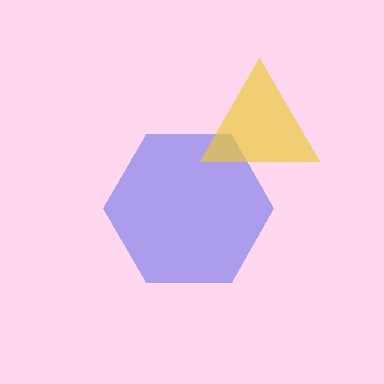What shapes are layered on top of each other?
The layered shapes are: a blue hexagon, a yellow triangle.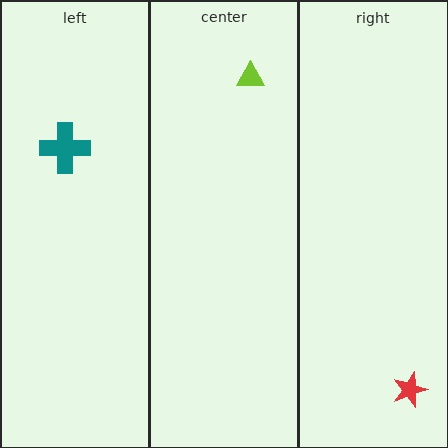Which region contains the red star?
The right region.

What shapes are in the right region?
The red star.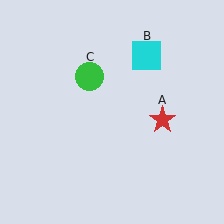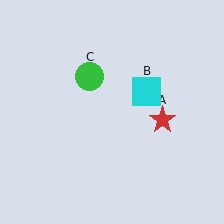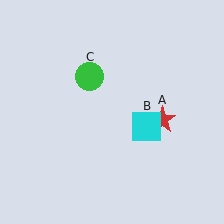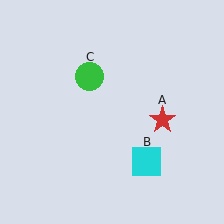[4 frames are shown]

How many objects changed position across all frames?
1 object changed position: cyan square (object B).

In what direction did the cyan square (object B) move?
The cyan square (object B) moved down.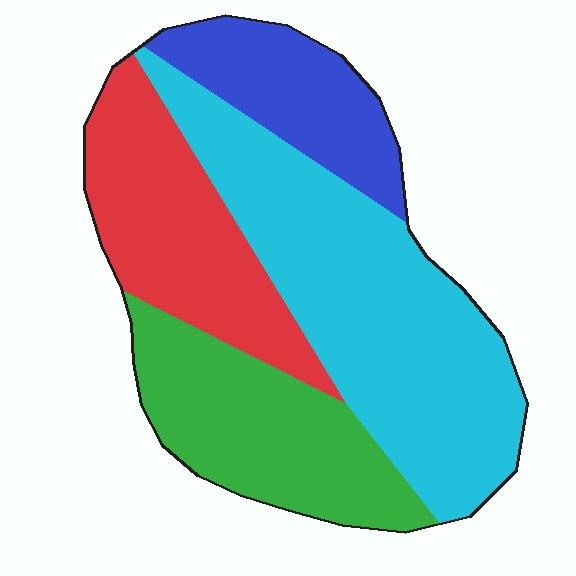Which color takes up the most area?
Cyan, at roughly 40%.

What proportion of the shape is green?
Green takes up about one fifth (1/5) of the shape.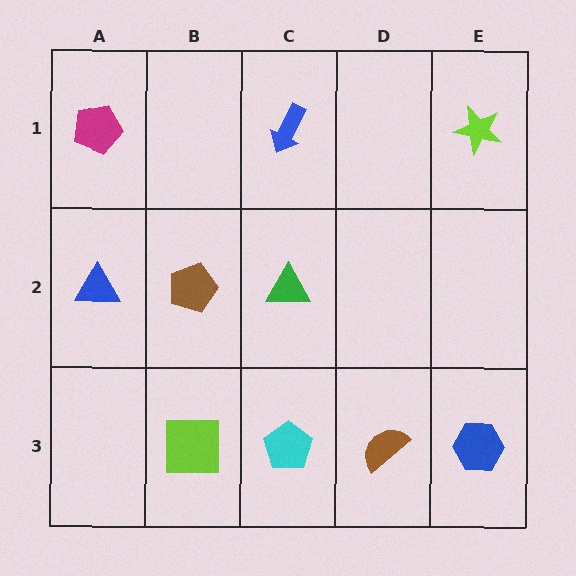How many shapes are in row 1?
3 shapes.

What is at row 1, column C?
A blue arrow.